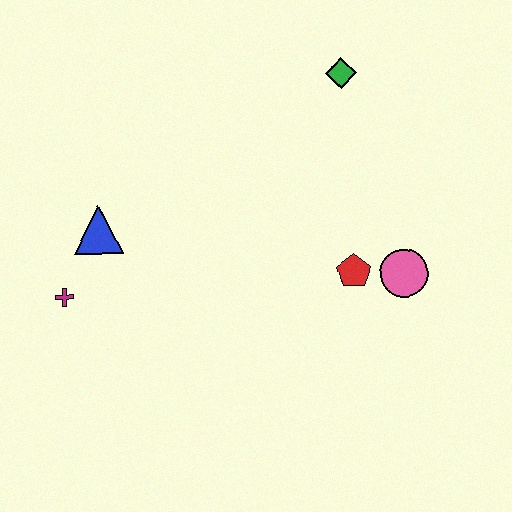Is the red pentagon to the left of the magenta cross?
No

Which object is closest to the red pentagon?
The pink circle is closest to the red pentagon.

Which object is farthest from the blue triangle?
The pink circle is farthest from the blue triangle.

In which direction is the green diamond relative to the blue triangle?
The green diamond is to the right of the blue triangle.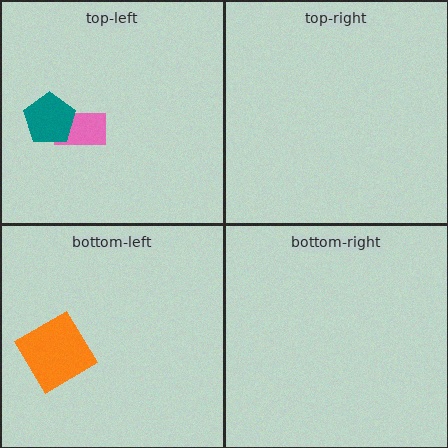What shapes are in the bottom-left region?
The orange diamond.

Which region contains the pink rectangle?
The top-left region.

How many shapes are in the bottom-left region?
1.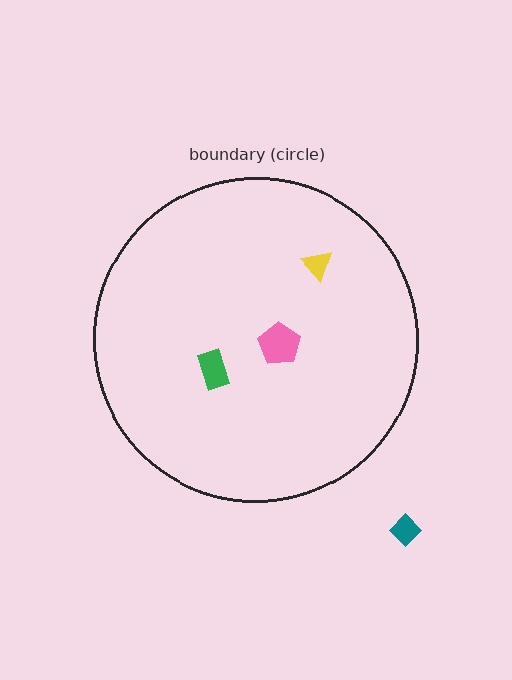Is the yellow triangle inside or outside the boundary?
Inside.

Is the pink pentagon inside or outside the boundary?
Inside.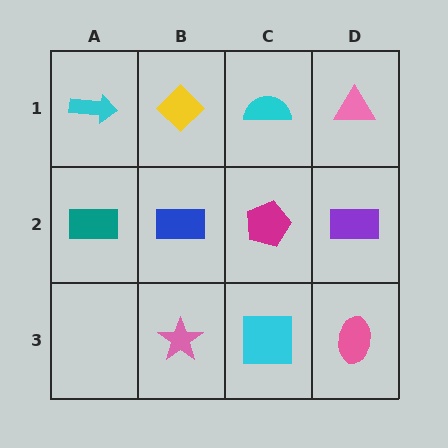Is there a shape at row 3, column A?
No, that cell is empty.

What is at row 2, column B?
A blue rectangle.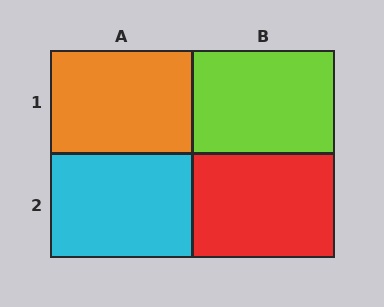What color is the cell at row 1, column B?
Lime.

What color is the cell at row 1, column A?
Orange.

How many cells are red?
1 cell is red.